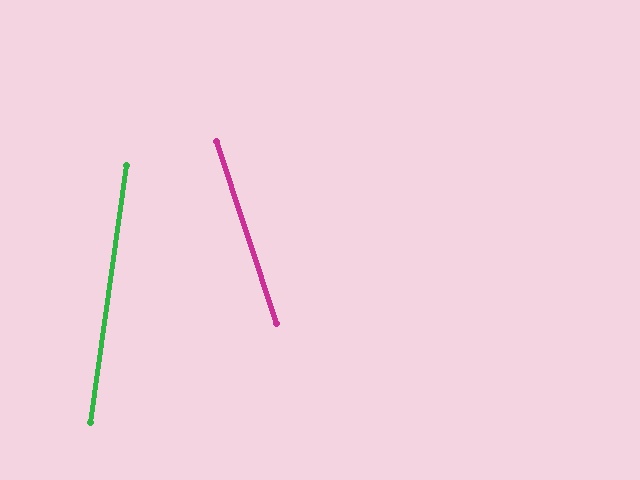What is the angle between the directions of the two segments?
Approximately 26 degrees.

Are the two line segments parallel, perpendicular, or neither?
Neither parallel nor perpendicular — they differ by about 26°.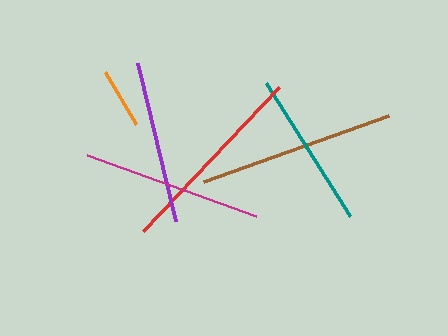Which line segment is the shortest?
The orange line is the shortest at approximately 60 pixels.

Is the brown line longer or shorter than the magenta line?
The brown line is longer than the magenta line.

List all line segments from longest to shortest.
From longest to shortest: red, brown, magenta, purple, teal, orange.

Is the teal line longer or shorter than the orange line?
The teal line is longer than the orange line.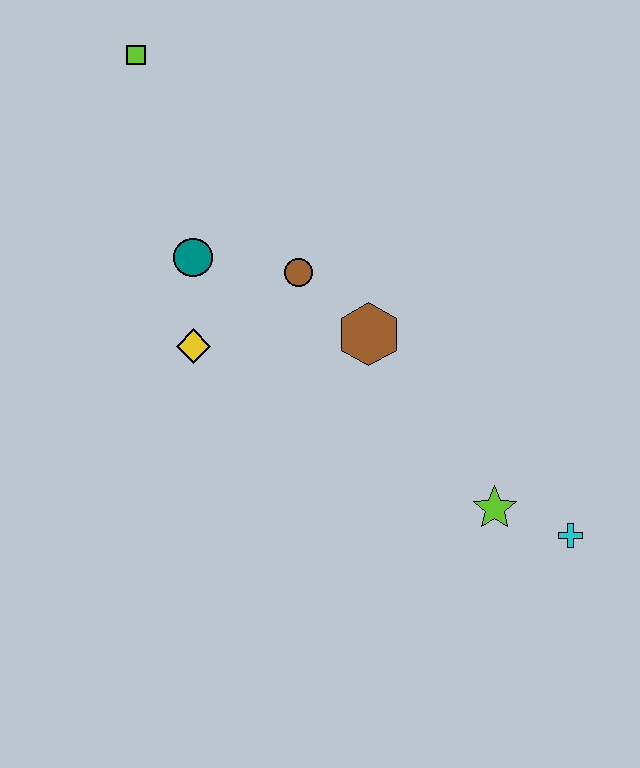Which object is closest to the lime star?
The cyan cross is closest to the lime star.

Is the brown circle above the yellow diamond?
Yes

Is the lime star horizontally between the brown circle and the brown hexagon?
No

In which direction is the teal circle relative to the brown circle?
The teal circle is to the left of the brown circle.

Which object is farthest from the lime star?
The lime square is farthest from the lime star.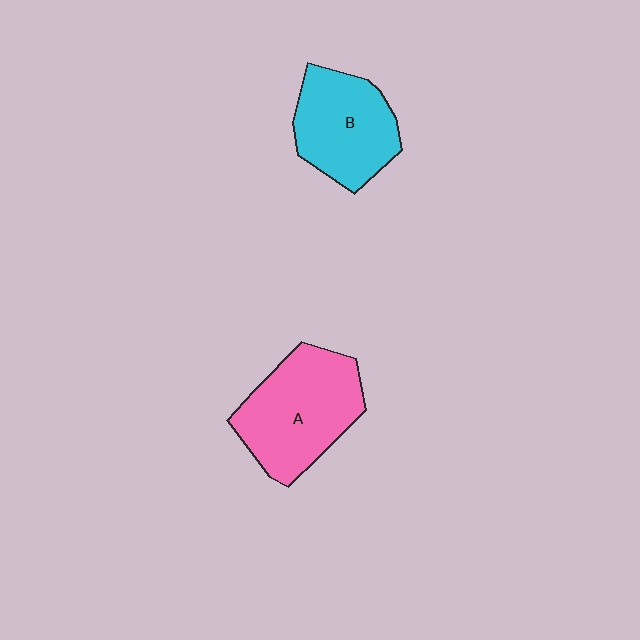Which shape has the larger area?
Shape A (pink).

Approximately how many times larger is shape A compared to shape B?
Approximately 1.2 times.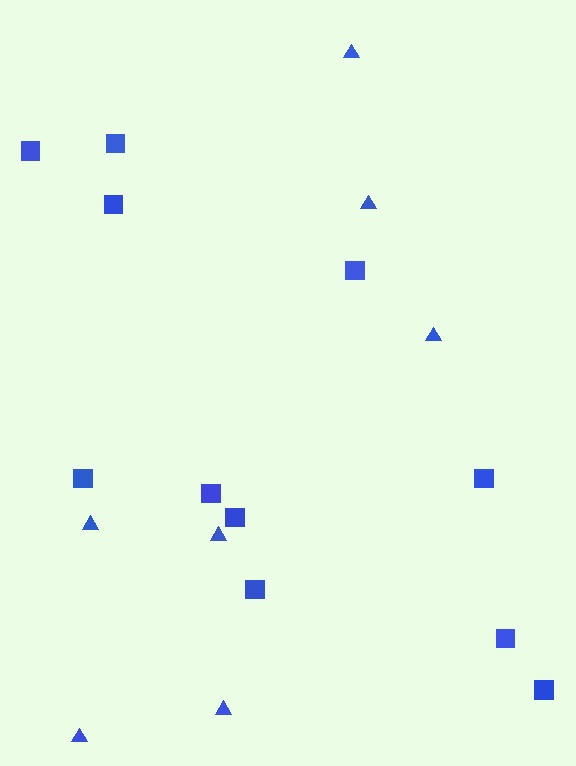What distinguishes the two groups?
There are 2 groups: one group of squares (11) and one group of triangles (7).